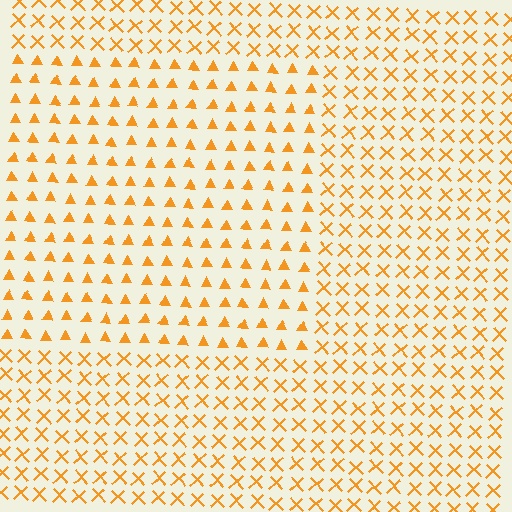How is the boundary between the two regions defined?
The boundary is defined by a change in element shape: triangles inside vs. X marks outside. All elements share the same color and spacing.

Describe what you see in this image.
The image is filled with small orange elements arranged in a uniform grid. A rectangle-shaped region contains triangles, while the surrounding area contains X marks. The boundary is defined purely by the change in element shape.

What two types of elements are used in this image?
The image uses triangles inside the rectangle region and X marks outside it.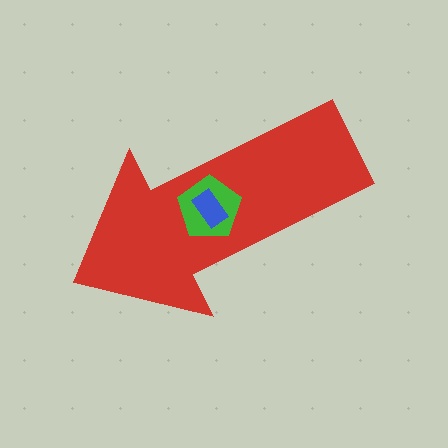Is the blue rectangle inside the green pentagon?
Yes.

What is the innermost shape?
The blue rectangle.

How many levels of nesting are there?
3.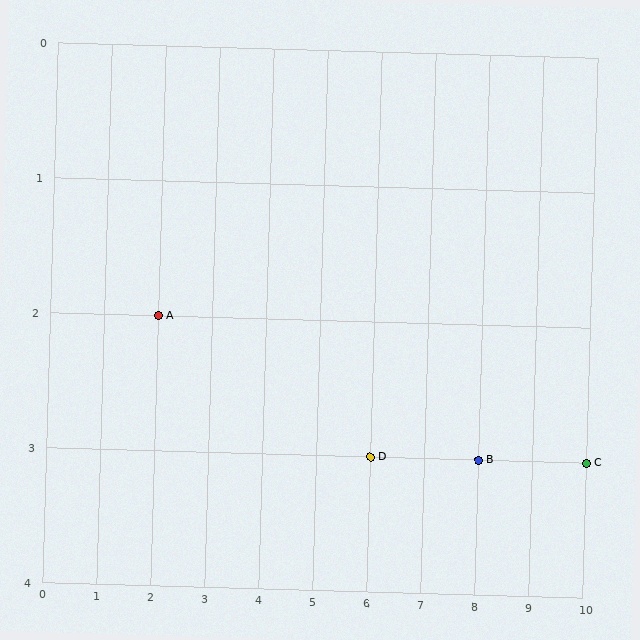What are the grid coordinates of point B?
Point B is at grid coordinates (8, 3).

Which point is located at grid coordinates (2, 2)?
Point A is at (2, 2).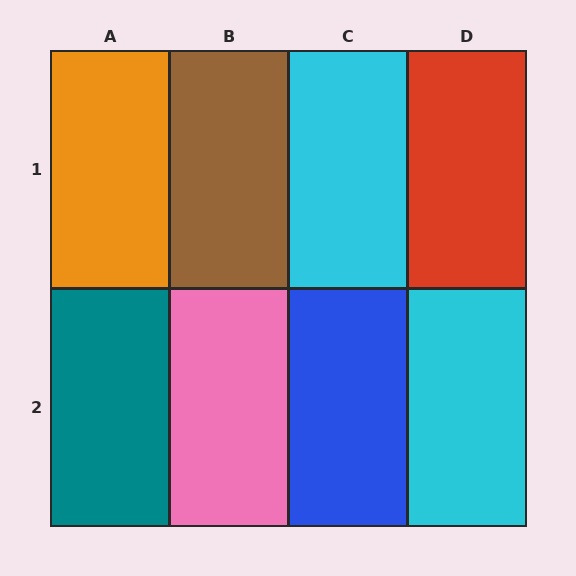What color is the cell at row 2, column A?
Teal.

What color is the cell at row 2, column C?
Blue.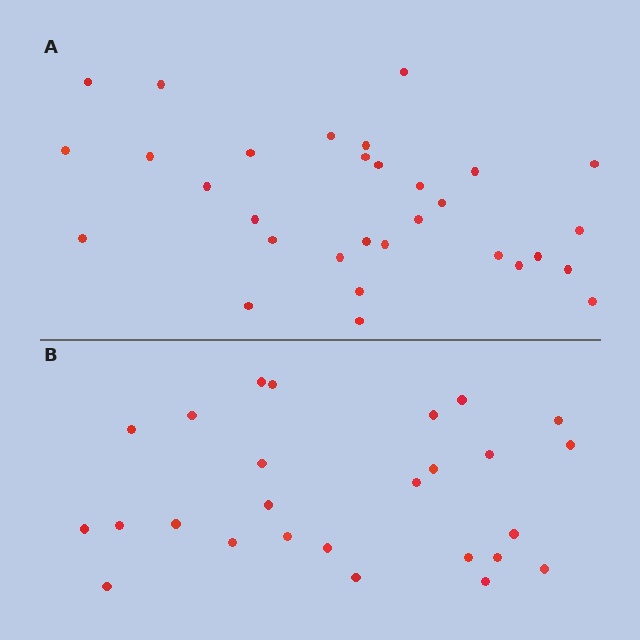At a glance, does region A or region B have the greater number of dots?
Region A (the top region) has more dots.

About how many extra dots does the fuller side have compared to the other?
Region A has about 5 more dots than region B.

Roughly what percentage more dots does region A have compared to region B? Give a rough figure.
About 20% more.